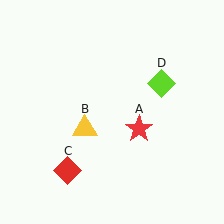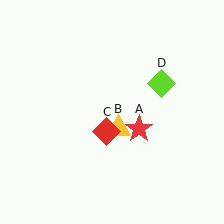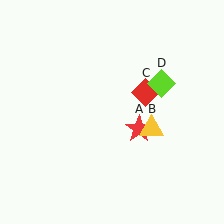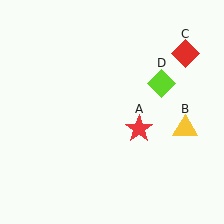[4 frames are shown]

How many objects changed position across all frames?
2 objects changed position: yellow triangle (object B), red diamond (object C).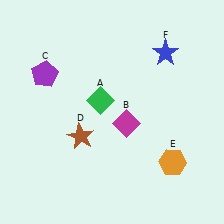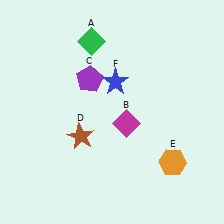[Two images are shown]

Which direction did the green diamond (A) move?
The green diamond (A) moved up.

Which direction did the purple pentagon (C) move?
The purple pentagon (C) moved right.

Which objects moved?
The objects that moved are: the green diamond (A), the purple pentagon (C), the blue star (F).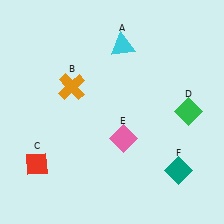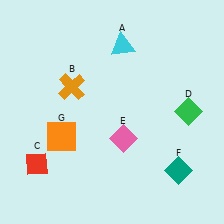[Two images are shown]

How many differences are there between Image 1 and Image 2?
There is 1 difference between the two images.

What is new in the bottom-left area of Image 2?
An orange square (G) was added in the bottom-left area of Image 2.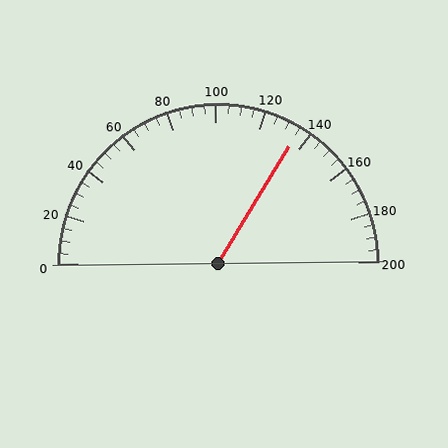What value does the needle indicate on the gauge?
The needle indicates approximately 135.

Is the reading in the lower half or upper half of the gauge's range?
The reading is in the upper half of the range (0 to 200).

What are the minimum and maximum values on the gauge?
The gauge ranges from 0 to 200.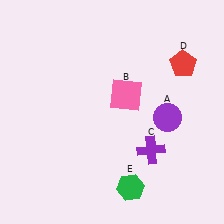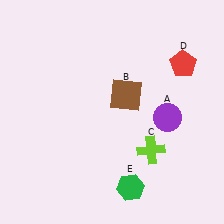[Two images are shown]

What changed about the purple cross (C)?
In Image 1, C is purple. In Image 2, it changed to lime.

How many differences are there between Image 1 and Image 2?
There are 2 differences between the two images.